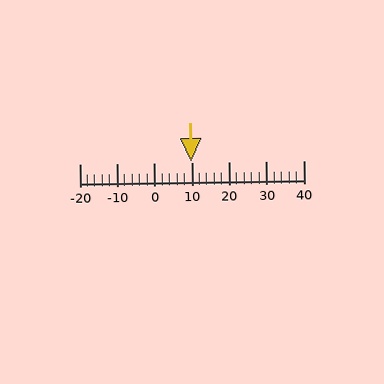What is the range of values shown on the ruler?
The ruler shows values from -20 to 40.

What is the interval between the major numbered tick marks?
The major tick marks are spaced 10 units apart.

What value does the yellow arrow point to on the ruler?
The yellow arrow points to approximately 10.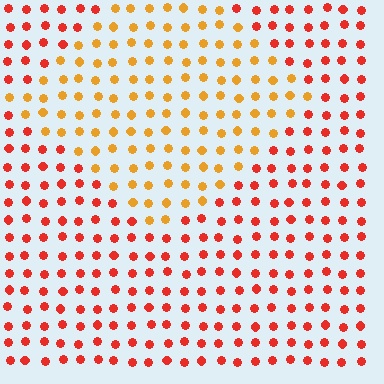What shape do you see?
I see a diamond.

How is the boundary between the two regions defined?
The boundary is defined purely by a slight shift in hue (about 36 degrees). Spacing, size, and orientation are identical on both sides.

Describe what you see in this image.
The image is filled with small red elements in a uniform arrangement. A diamond-shaped region is visible where the elements are tinted to a slightly different hue, forming a subtle color boundary.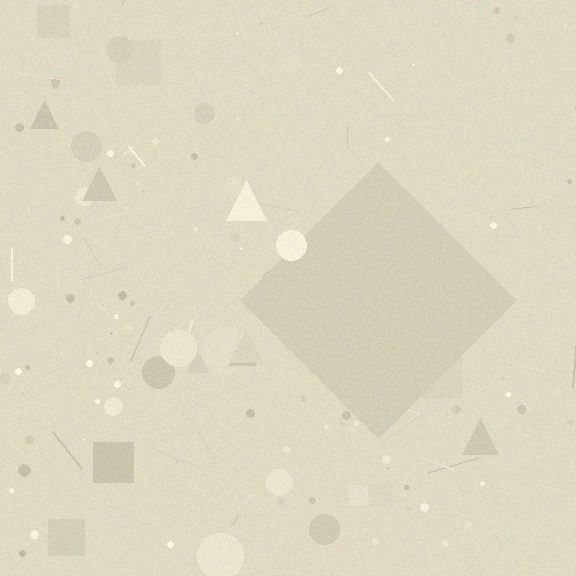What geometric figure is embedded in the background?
A diamond is embedded in the background.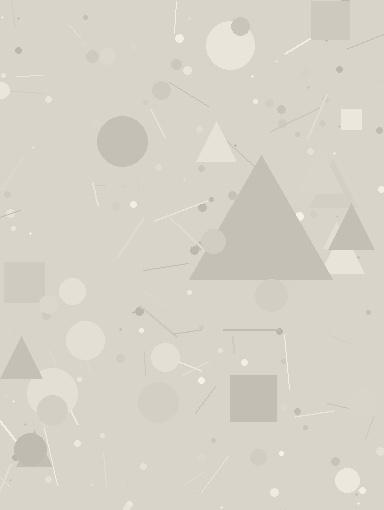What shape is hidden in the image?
A triangle is hidden in the image.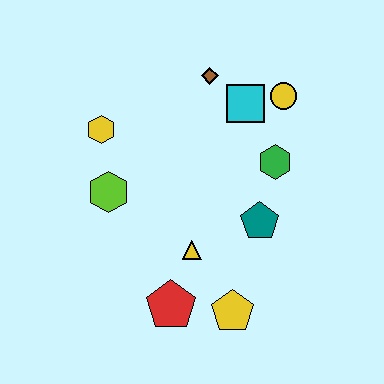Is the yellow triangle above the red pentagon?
Yes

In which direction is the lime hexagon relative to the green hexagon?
The lime hexagon is to the left of the green hexagon.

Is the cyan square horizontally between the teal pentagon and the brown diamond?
Yes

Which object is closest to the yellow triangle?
The red pentagon is closest to the yellow triangle.